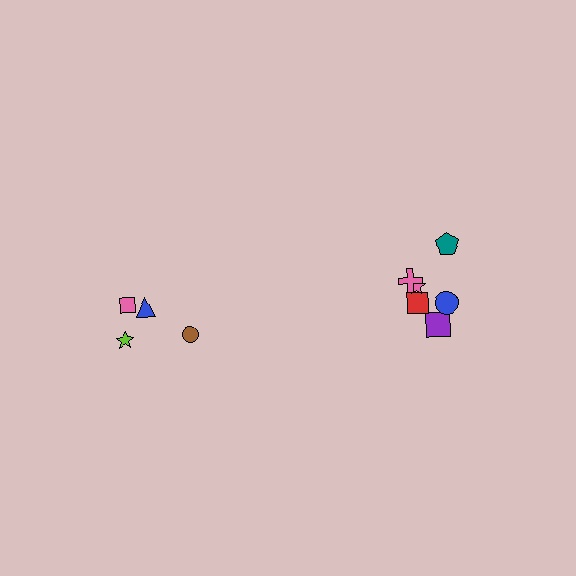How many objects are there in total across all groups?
There are 10 objects.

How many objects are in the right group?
There are 6 objects.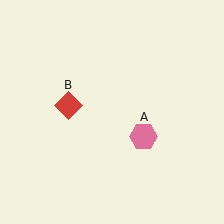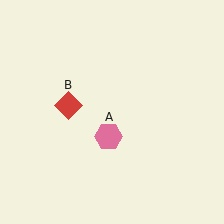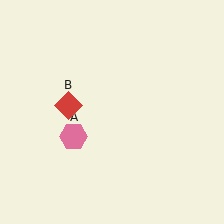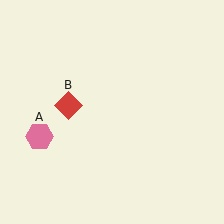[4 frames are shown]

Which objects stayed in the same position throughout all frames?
Red diamond (object B) remained stationary.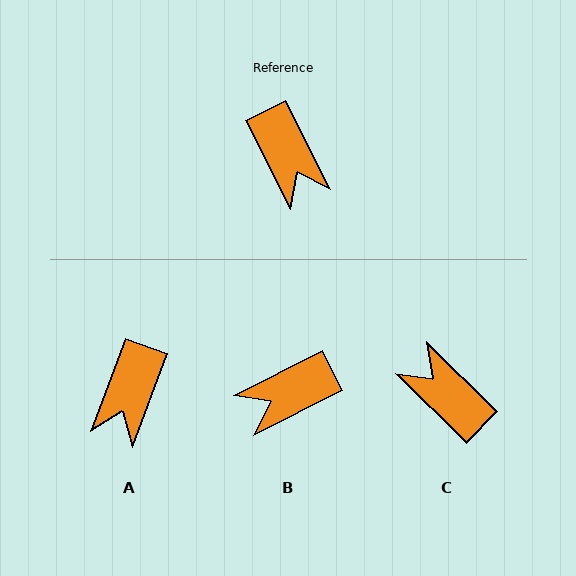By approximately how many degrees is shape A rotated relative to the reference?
Approximately 47 degrees clockwise.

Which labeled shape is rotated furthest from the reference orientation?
C, about 161 degrees away.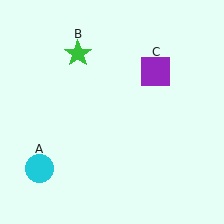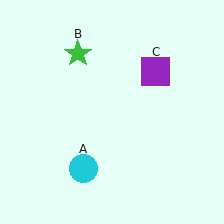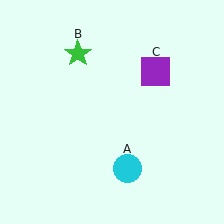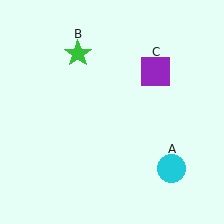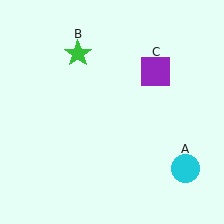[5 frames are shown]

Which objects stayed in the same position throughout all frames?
Green star (object B) and purple square (object C) remained stationary.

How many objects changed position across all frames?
1 object changed position: cyan circle (object A).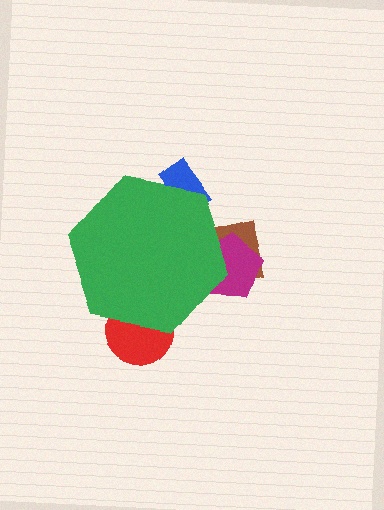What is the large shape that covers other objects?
A green hexagon.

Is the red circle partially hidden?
Yes, the red circle is partially hidden behind the green hexagon.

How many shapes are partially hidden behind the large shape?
4 shapes are partially hidden.